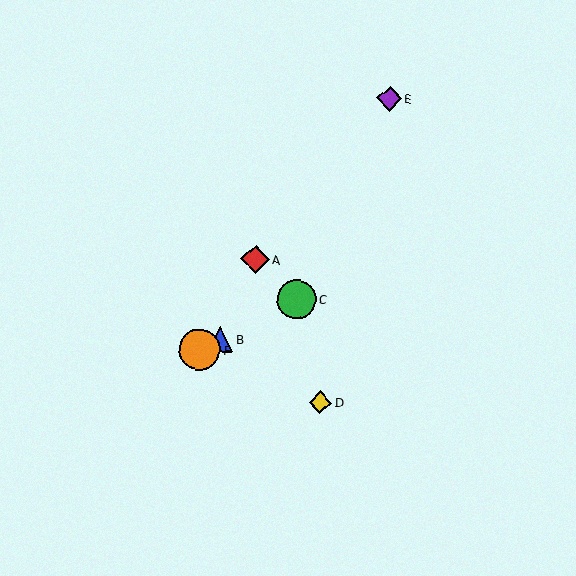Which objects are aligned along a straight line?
Objects B, C, F are aligned along a straight line.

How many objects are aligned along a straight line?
3 objects (B, C, F) are aligned along a straight line.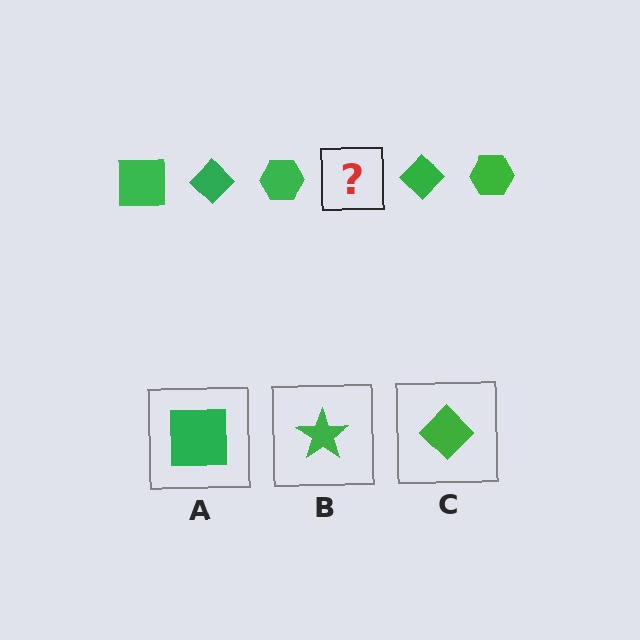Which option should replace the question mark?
Option A.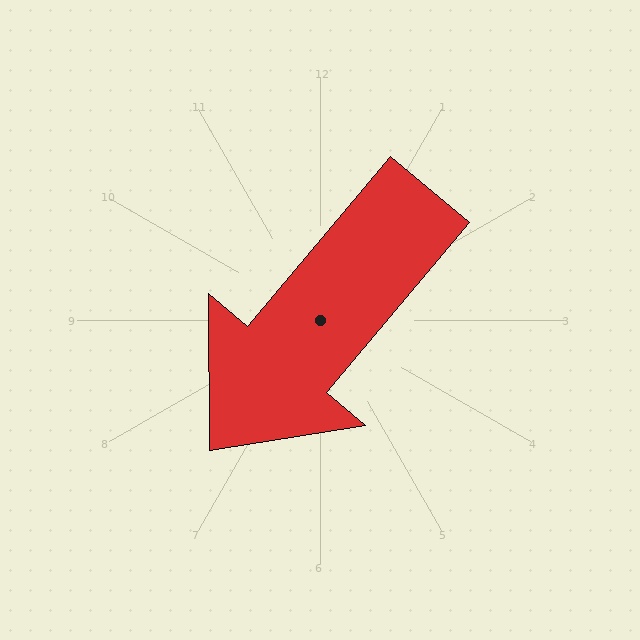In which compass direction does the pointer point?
Southwest.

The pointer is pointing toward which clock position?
Roughly 7 o'clock.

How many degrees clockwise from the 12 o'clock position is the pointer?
Approximately 220 degrees.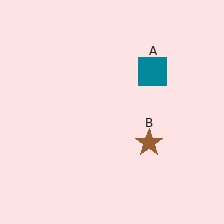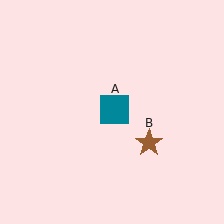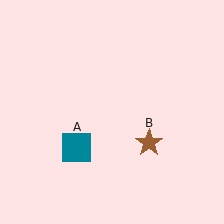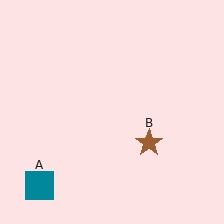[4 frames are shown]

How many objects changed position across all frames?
1 object changed position: teal square (object A).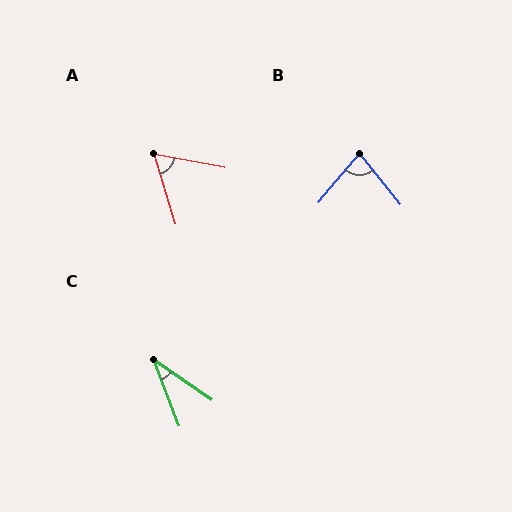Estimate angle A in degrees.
Approximately 62 degrees.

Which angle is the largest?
B, at approximately 79 degrees.